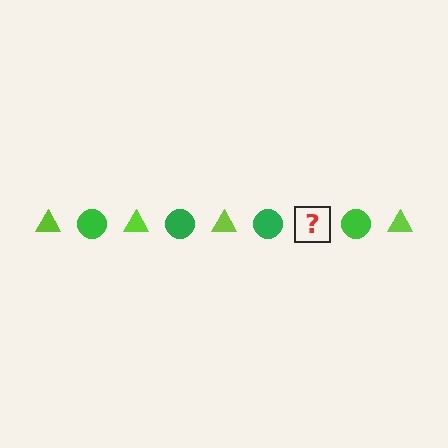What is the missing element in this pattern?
The missing element is a lime triangle.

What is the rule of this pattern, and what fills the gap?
The rule is that the pattern alternates between lime triangle and green circle. The gap should be filled with a lime triangle.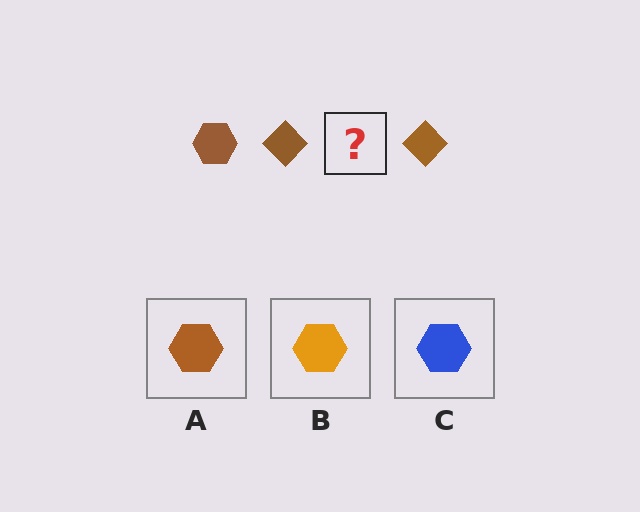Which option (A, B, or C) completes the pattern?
A.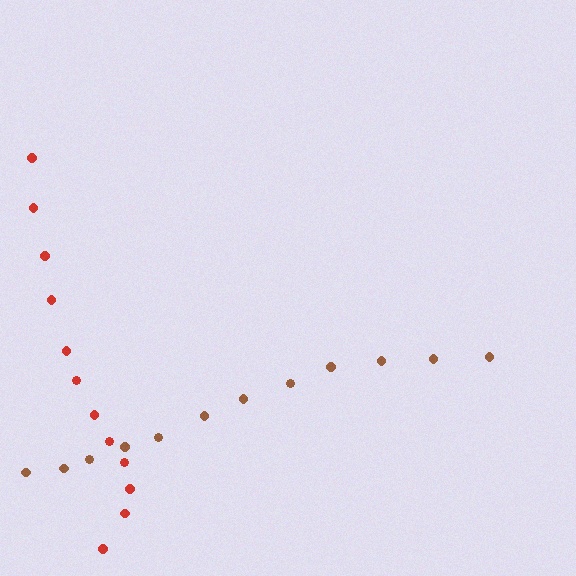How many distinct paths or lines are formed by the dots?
There are 2 distinct paths.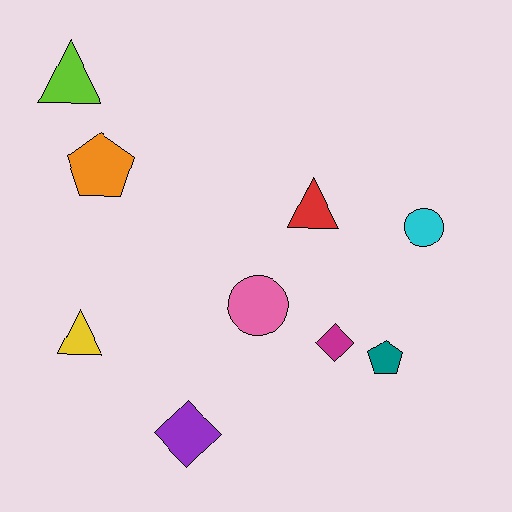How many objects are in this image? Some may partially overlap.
There are 9 objects.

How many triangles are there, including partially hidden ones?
There are 3 triangles.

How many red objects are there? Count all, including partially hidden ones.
There is 1 red object.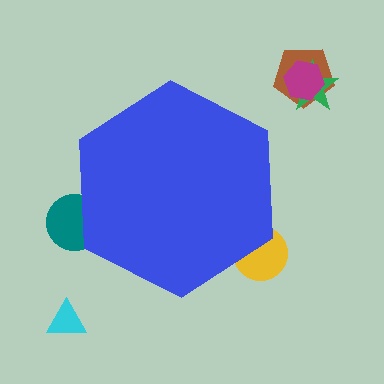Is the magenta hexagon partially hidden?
No, the magenta hexagon is fully visible.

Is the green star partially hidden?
No, the green star is fully visible.